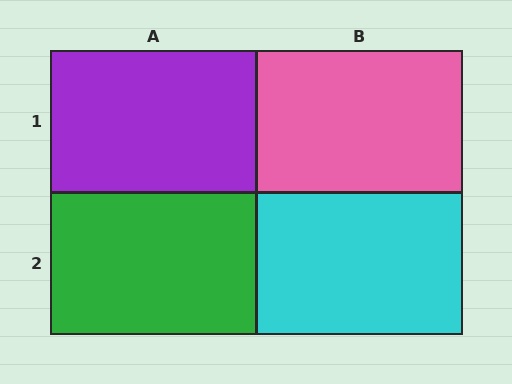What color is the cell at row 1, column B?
Pink.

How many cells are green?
1 cell is green.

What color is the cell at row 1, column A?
Purple.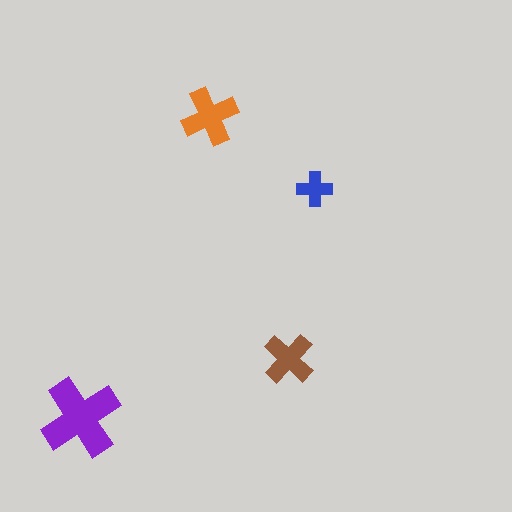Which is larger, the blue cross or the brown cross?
The brown one.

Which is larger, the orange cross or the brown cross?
The orange one.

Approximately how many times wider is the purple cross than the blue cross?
About 2.5 times wider.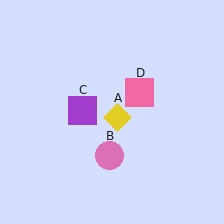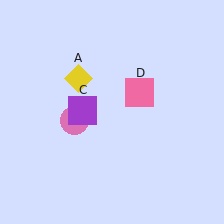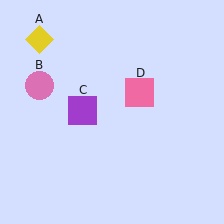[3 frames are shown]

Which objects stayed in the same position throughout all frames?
Purple square (object C) and pink square (object D) remained stationary.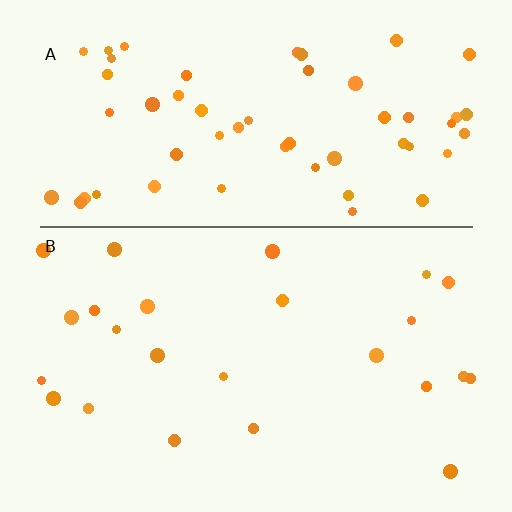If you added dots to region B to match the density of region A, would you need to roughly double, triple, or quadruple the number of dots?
Approximately double.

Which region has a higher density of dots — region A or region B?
A (the top).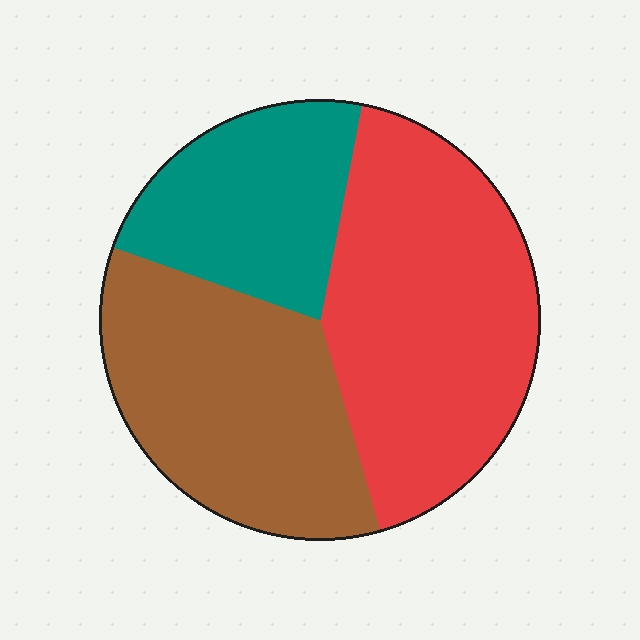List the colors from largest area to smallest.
From largest to smallest: red, brown, teal.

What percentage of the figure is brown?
Brown takes up between a third and a half of the figure.